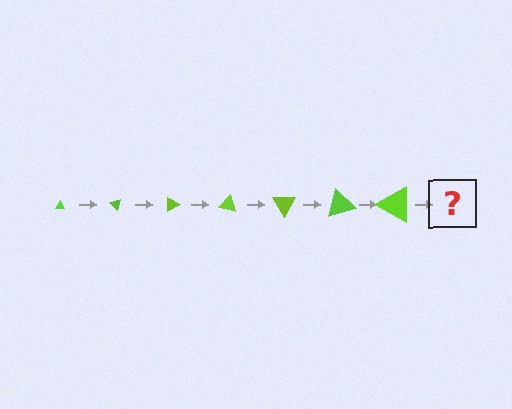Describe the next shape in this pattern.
It should be a triangle, larger than the previous one and rotated 315 degrees from the start.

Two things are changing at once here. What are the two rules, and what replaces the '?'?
The two rules are that the triangle grows larger each step and it rotates 45 degrees each step. The '?' should be a triangle, larger than the previous one and rotated 315 degrees from the start.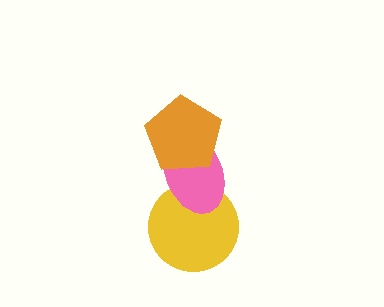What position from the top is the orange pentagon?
The orange pentagon is 1st from the top.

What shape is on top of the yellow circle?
The pink ellipse is on top of the yellow circle.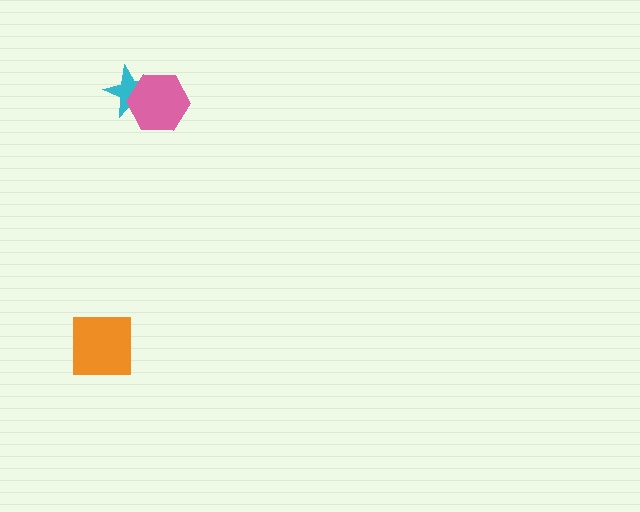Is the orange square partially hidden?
No, no other shape covers it.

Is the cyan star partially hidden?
Yes, it is partially covered by another shape.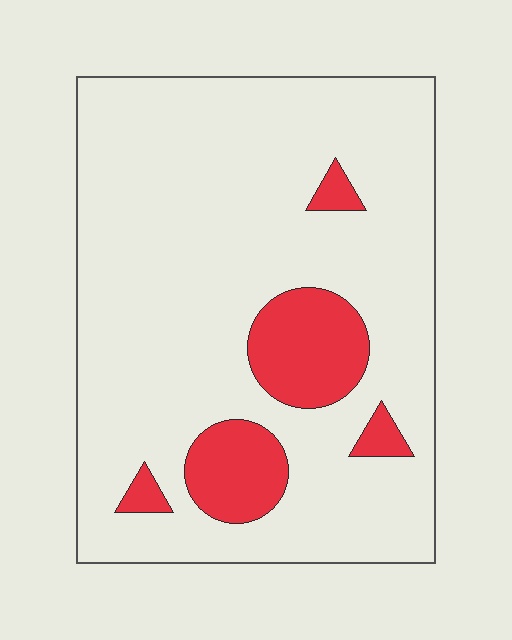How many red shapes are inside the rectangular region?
5.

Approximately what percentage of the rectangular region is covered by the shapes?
Approximately 15%.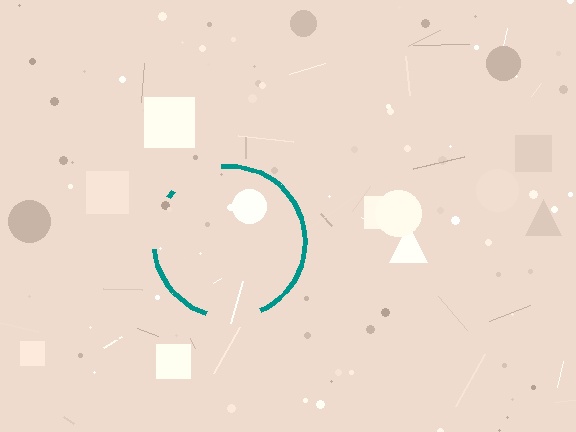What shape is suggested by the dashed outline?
The dashed outline suggests a circle.